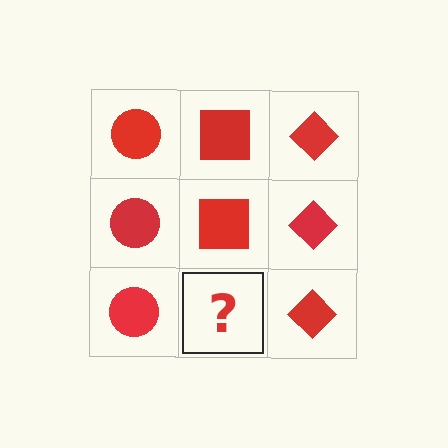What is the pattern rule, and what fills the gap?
The rule is that each column has a consistent shape. The gap should be filled with a red square.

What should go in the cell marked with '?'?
The missing cell should contain a red square.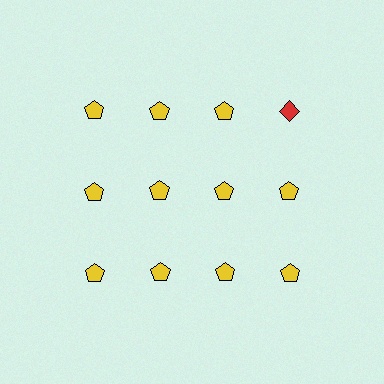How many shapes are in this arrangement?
There are 12 shapes arranged in a grid pattern.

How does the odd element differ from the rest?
It differs in both color (red instead of yellow) and shape (diamond instead of pentagon).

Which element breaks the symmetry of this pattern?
The red diamond in the top row, second from right column breaks the symmetry. All other shapes are yellow pentagons.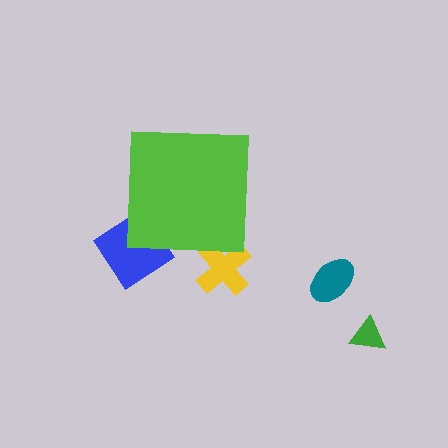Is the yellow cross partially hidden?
Yes, the yellow cross is partially hidden behind the lime square.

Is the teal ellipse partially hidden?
No, the teal ellipse is fully visible.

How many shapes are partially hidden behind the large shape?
2 shapes are partially hidden.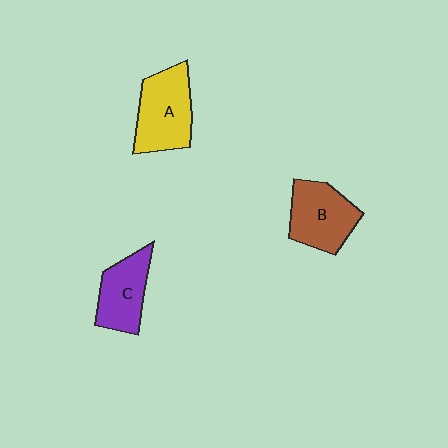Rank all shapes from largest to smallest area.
From largest to smallest: A (yellow), B (brown), C (purple).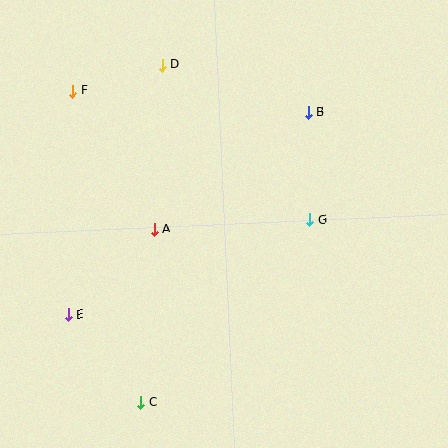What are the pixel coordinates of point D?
Point D is at (162, 65).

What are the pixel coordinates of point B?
Point B is at (309, 112).